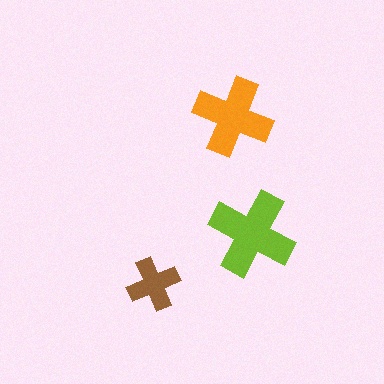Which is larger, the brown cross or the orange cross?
The orange one.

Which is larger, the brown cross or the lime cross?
The lime one.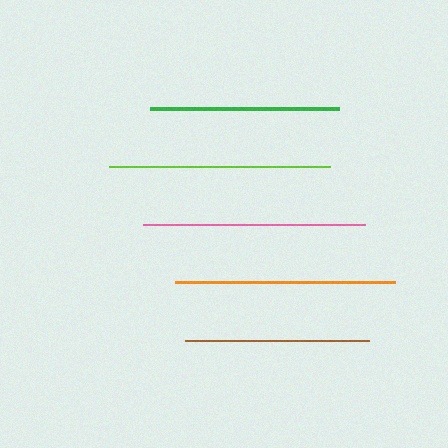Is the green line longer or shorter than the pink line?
The pink line is longer than the green line.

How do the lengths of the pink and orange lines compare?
The pink and orange lines are approximately the same length.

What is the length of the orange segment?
The orange segment is approximately 219 pixels long.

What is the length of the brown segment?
The brown segment is approximately 184 pixels long.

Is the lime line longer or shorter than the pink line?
The pink line is longer than the lime line.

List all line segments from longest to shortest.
From longest to shortest: pink, lime, orange, green, brown.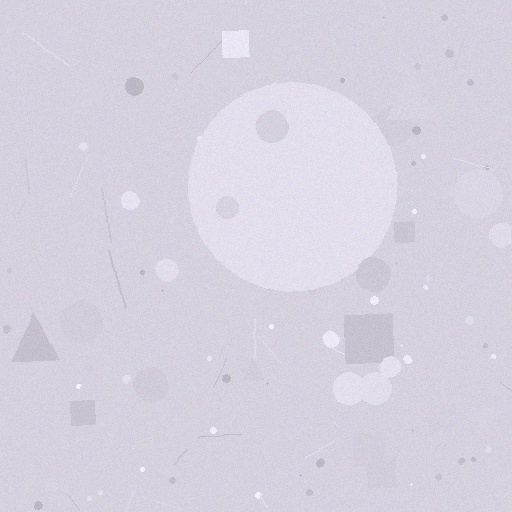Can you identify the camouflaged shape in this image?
The camouflaged shape is a circle.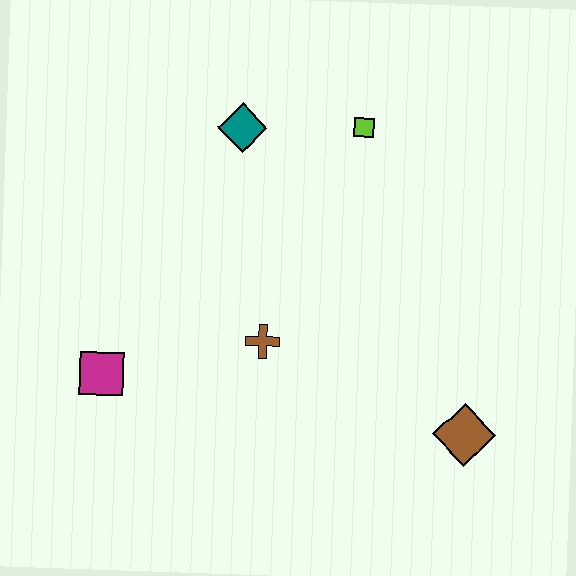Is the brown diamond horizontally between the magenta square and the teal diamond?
No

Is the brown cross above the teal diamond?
No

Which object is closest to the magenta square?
The brown cross is closest to the magenta square.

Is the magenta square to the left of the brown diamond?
Yes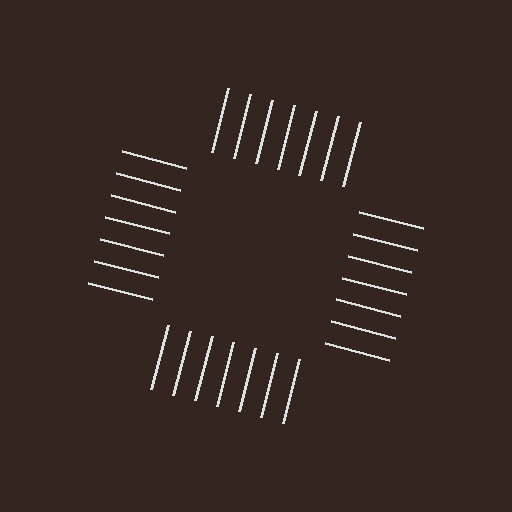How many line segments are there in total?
28 — 7 along each of the 4 edges.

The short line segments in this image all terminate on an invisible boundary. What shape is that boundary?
An illusory square — the line segments terminate on its edges but no continuous stroke is drawn.